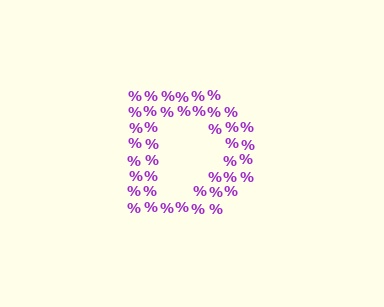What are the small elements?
The small elements are percent signs.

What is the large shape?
The large shape is the letter D.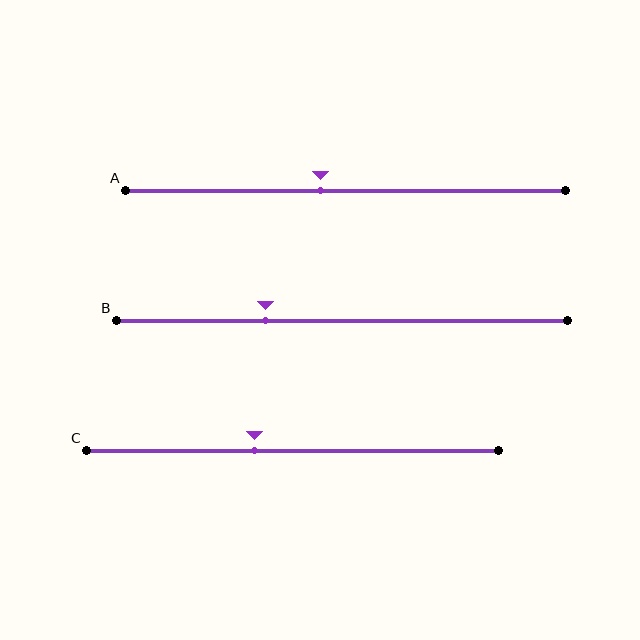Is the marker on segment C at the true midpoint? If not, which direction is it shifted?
No, the marker on segment C is shifted to the left by about 9% of the segment length.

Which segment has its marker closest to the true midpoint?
Segment A has its marker closest to the true midpoint.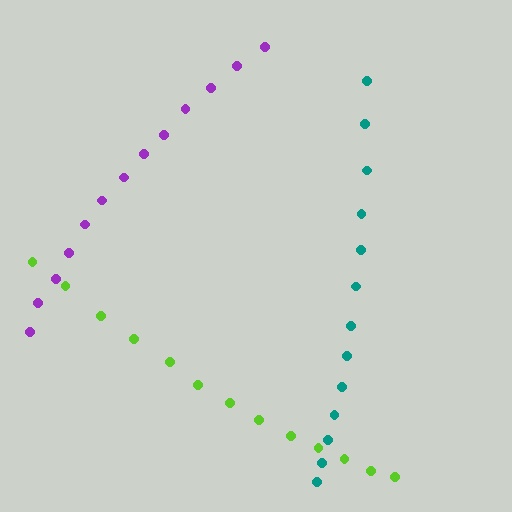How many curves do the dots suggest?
There are 3 distinct paths.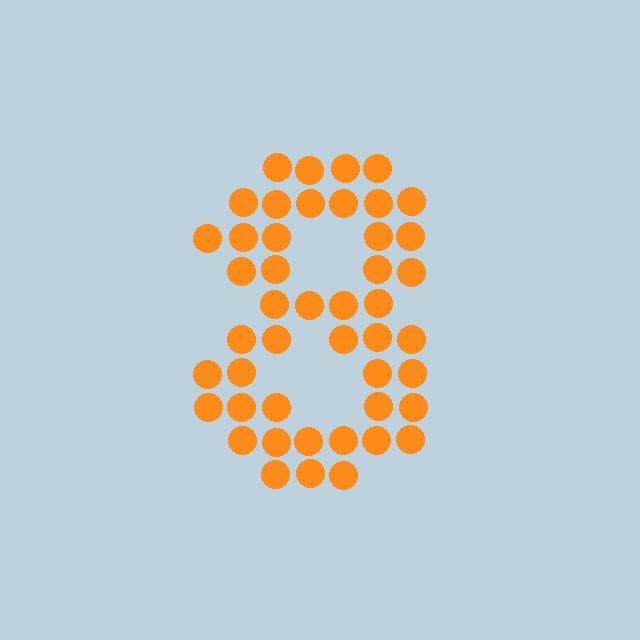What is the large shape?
The large shape is the digit 8.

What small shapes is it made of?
It is made of small circles.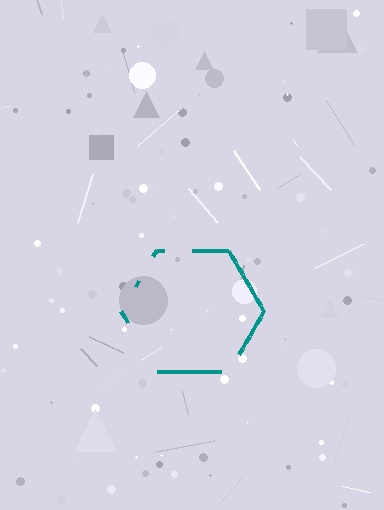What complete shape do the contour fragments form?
The contour fragments form a hexagon.